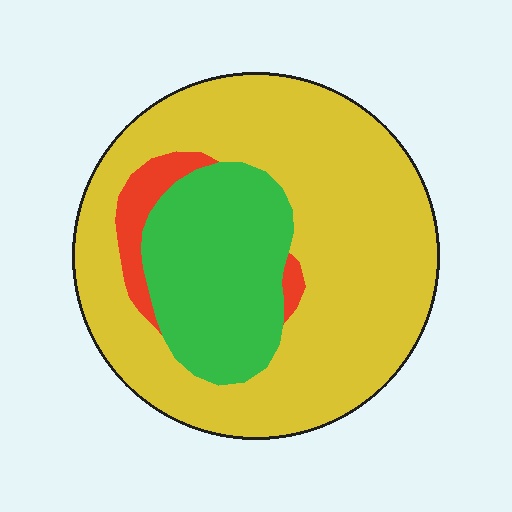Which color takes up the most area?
Yellow, at roughly 70%.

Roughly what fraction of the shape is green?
Green takes up about one quarter (1/4) of the shape.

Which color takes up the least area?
Red, at roughly 5%.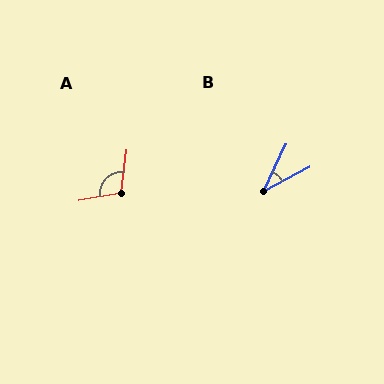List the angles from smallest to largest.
B (38°), A (108°).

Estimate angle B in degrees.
Approximately 38 degrees.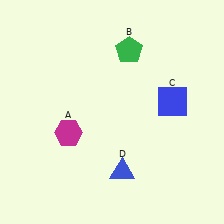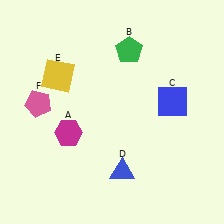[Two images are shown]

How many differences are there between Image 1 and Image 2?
There are 2 differences between the two images.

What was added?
A yellow square (E), a pink pentagon (F) were added in Image 2.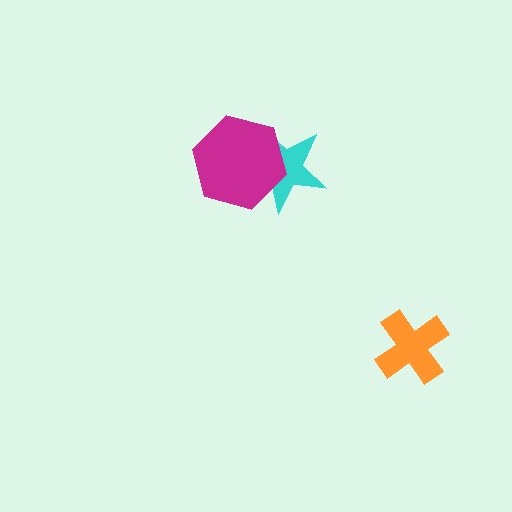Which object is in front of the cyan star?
The magenta hexagon is in front of the cyan star.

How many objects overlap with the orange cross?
0 objects overlap with the orange cross.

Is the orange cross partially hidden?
No, no other shape covers it.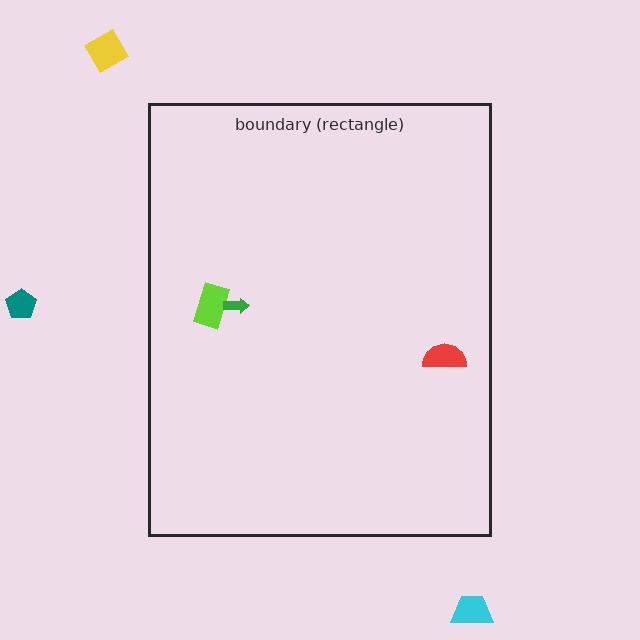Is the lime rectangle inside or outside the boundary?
Inside.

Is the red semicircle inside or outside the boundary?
Inside.